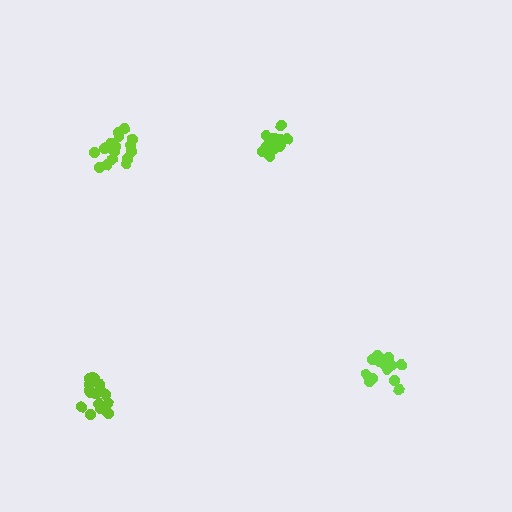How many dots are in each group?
Group 1: 18 dots, Group 2: 18 dots, Group 3: 15 dots, Group 4: 15 dots (66 total).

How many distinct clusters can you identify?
There are 4 distinct clusters.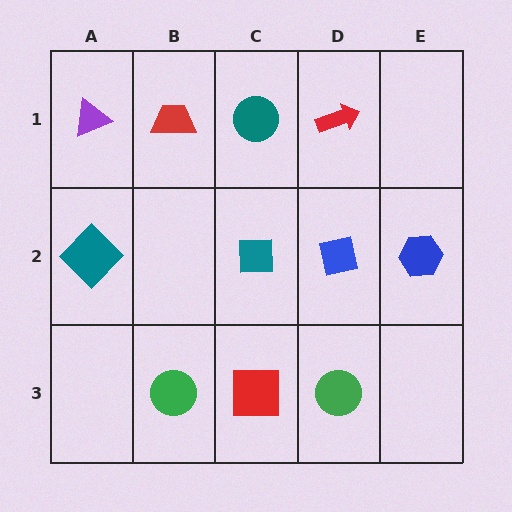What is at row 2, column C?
A teal square.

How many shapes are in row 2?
4 shapes.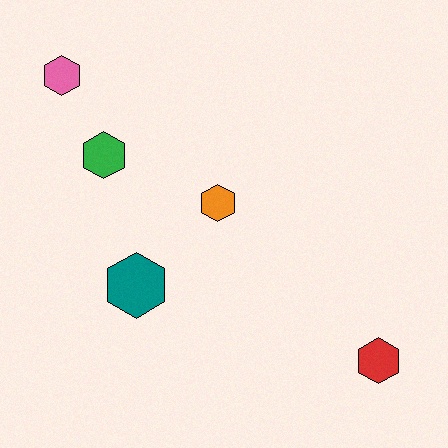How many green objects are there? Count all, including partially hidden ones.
There is 1 green object.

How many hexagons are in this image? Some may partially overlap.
There are 5 hexagons.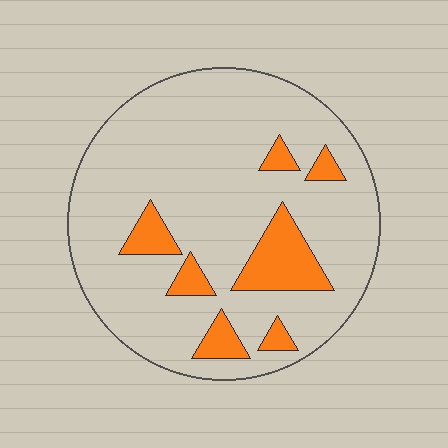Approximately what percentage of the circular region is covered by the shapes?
Approximately 15%.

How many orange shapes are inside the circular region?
7.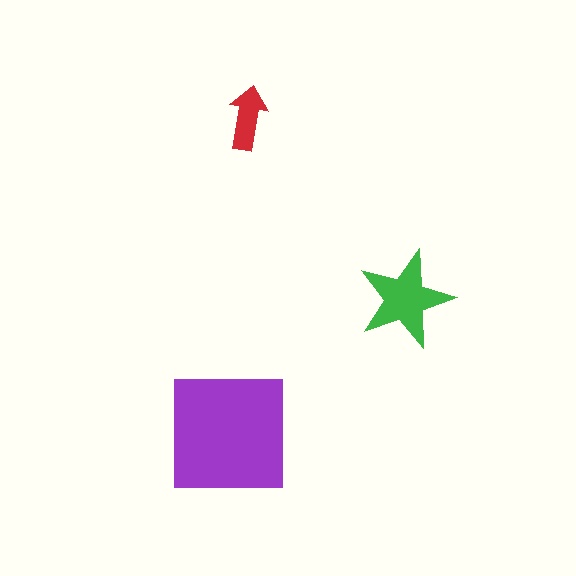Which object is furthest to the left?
The purple square is leftmost.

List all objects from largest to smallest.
The purple square, the green star, the red arrow.